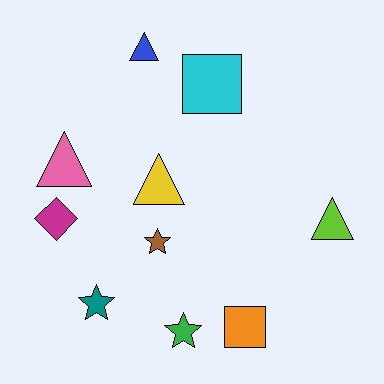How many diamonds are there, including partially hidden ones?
There is 1 diamond.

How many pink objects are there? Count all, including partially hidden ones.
There is 1 pink object.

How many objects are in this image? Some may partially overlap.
There are 10 objects.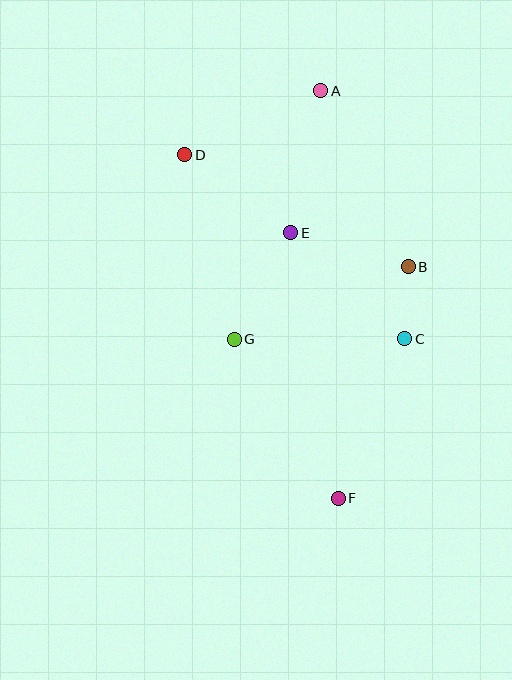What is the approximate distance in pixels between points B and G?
The distance between B and G is approximately 188 pixels.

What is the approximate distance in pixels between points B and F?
The distance between B and F is approximately 242 pixels.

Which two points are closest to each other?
Points B and C are closest to each other.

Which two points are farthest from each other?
Points A and F are farthest from each other.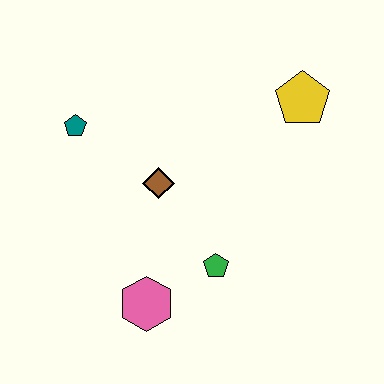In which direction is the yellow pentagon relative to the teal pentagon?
The yellow pentagon is to the right of the teal pentagon.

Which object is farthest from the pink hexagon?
The yellow pentagon is farthest from the pink hexagon.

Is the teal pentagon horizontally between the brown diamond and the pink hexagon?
No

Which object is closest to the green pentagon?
The pink hexagon is closest to the green pentagon.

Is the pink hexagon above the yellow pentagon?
No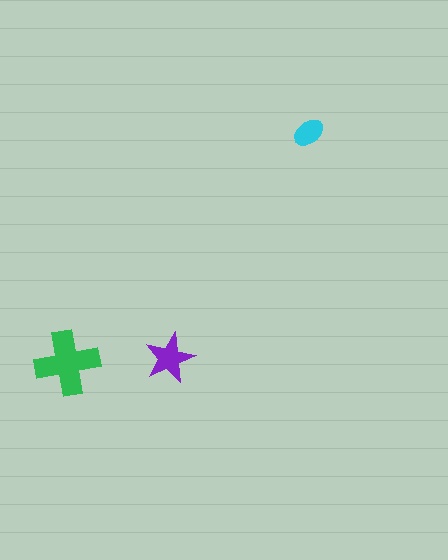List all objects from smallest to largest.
The cyan ellipse, the purple star, the green cross.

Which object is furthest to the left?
The green cross is leftmost.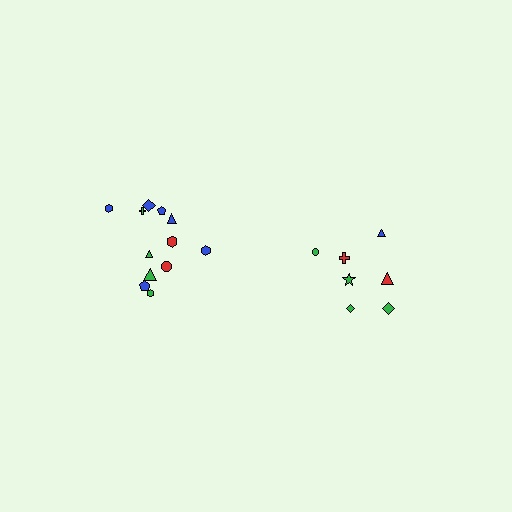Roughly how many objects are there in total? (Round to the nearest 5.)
Roughly 20 objects in total.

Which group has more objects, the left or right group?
The left group.